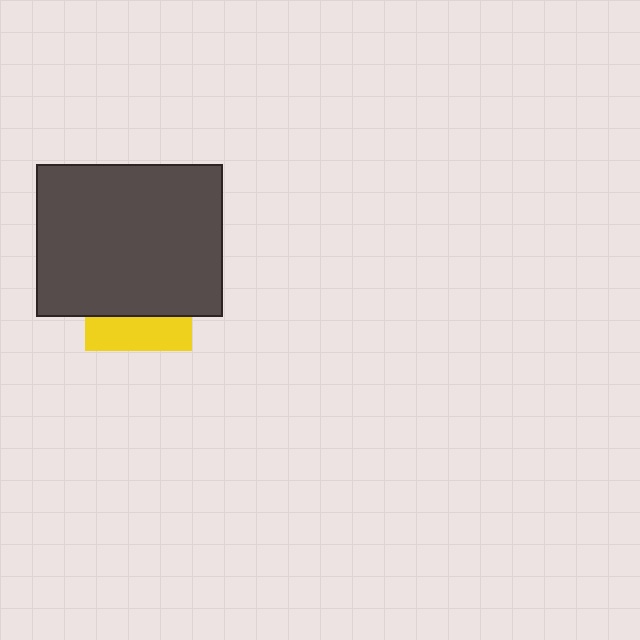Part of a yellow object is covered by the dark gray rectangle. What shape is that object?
It is a square.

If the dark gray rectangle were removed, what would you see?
You would see the complete yellow square.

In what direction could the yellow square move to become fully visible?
The yellow square could move down. That would shift it out from behind the dark gray rectangle entirely.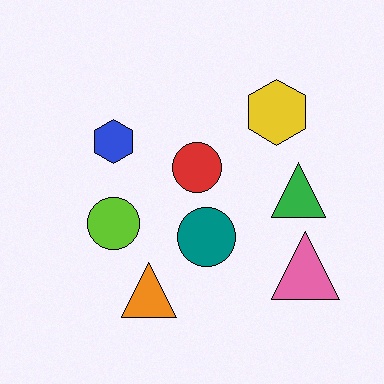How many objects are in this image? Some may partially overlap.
There are 8 objects.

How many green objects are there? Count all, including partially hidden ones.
There is 1 green object.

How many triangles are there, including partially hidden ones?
There are 3 triangles.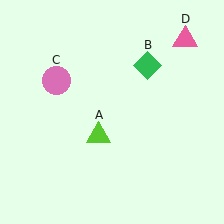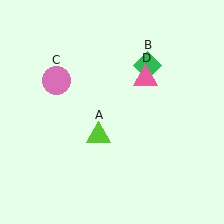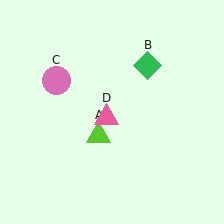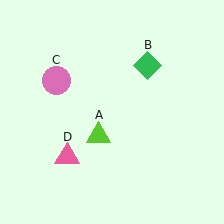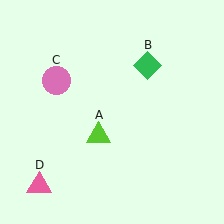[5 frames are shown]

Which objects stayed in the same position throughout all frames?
Lime triangle (object A) and green diamond (object B) and pink circle (object C) remained stationary.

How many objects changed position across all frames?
1 object changed position: pink triangle (object D).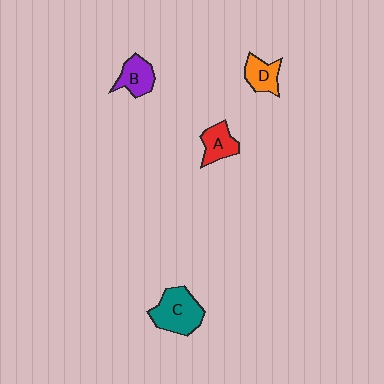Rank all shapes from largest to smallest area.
From largest to smallest: C (teal), B (purple), A (red), D (orange).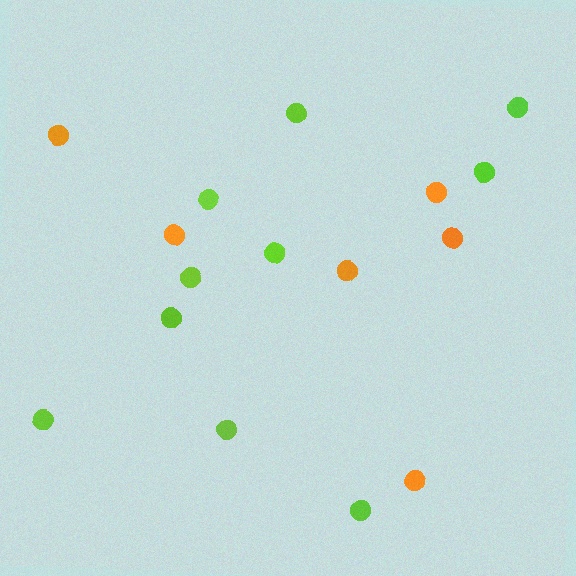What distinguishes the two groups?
There are 2 groups: one group of lime circles (10) and one group of orange circles (6).